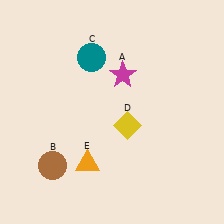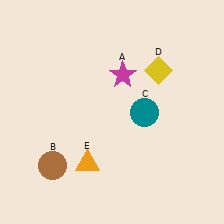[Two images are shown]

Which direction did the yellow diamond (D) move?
The yellow diamond (D) moved up.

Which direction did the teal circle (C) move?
The teal circle (C) moved down.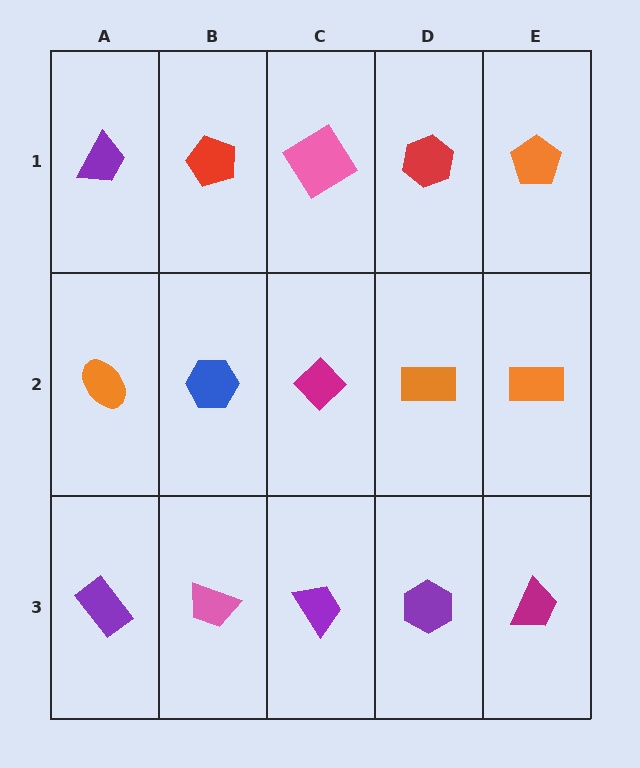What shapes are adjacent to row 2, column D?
A red hexagon (row 1, column D), a purple hexagon (row 3, column D), a magenta diamond (row 2, column C), an orange rectangle (row 2, column E).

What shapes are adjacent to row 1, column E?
An orange rectangle (row 2, column E), a red hexagon (row 1, column D).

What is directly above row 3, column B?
A blue hexagon.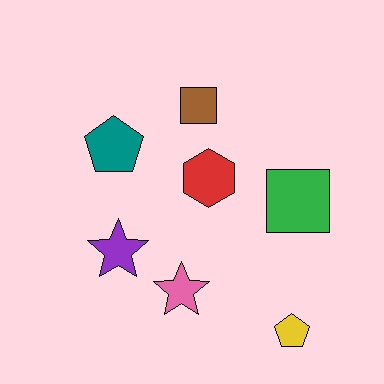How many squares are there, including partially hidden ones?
There are 2 squares.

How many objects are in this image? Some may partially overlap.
There are 7 objects.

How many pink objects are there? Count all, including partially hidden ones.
There is 1 pink object.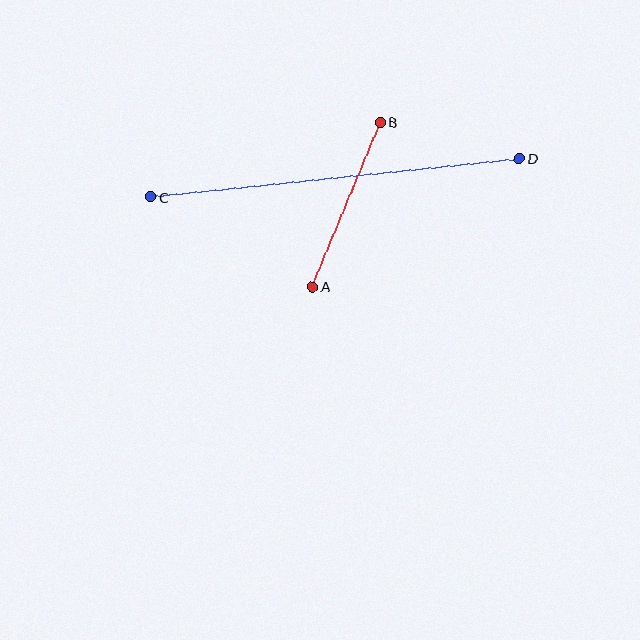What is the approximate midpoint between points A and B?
The midpoint is at approximately (346, 204) pixels.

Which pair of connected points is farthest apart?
Points C and D are farthest apart.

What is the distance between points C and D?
The distance is approximately 370 pixels.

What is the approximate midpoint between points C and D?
The midpoint is at approximately (335, 178) pixels.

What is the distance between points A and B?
The distance is approximately 178 pixels.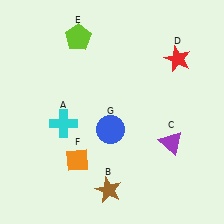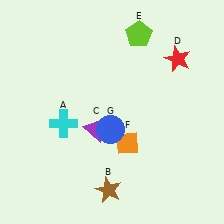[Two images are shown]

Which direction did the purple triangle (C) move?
The purple triangle (C) moved left.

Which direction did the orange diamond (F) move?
The orange diamond (F) moved right.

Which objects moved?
The objects that moved are: the purple triangle (C), the lime pentagon (E), the orange diamond (F).